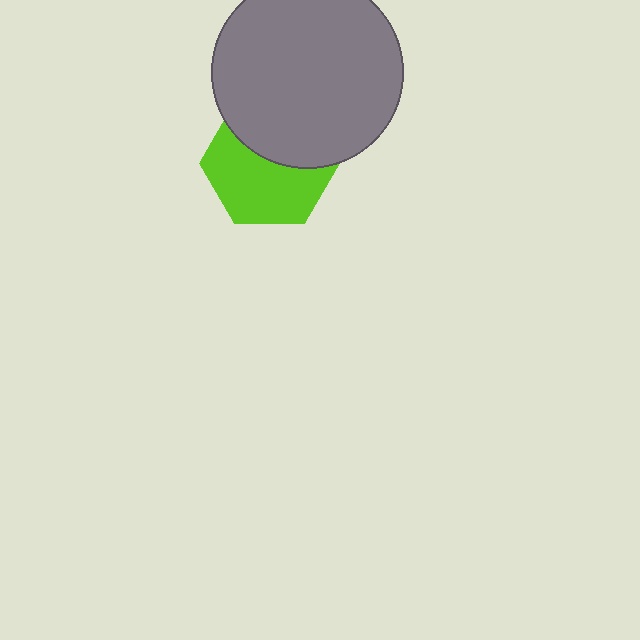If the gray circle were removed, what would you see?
You would see the complete lime hexagon.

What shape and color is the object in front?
The object in front is a gray circle.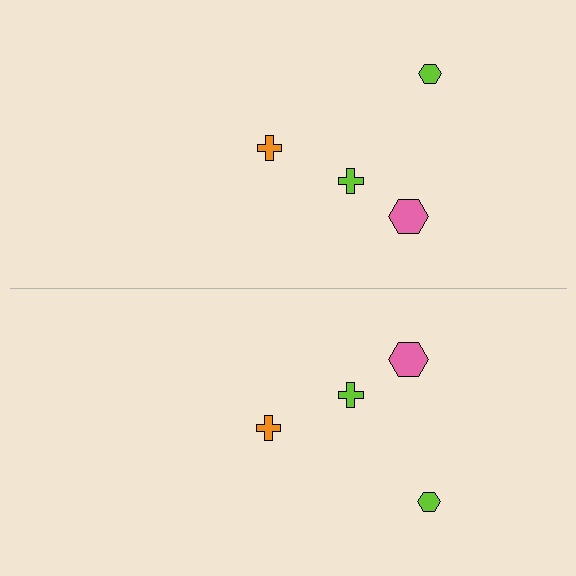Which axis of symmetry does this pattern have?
The pattern has a horizontal axis of symmetry running through the center of the image.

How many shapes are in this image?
There are 8 shapes in this image.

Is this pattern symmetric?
Yes, this pattern has bilateral (reflection) symmetry.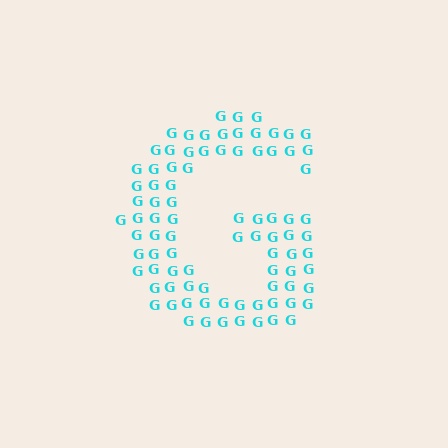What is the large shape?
The large shape is the letter G.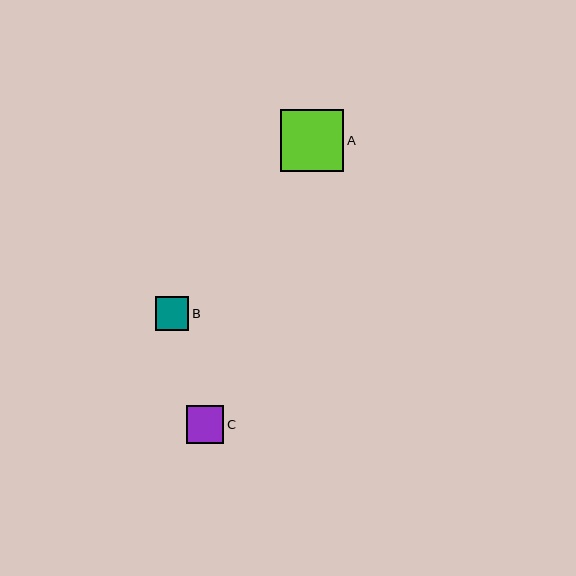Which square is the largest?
Square A is the largest with a size of approximately 63 pixels.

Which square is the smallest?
Square B is the smallest with a size of approximately 33 pixels.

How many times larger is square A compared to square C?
Square A is approximately 1.7 times the size of square C.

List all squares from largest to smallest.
From largest to smallest: A, C, B.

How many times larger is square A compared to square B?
Square A is approximately 1.9 times the size of square B.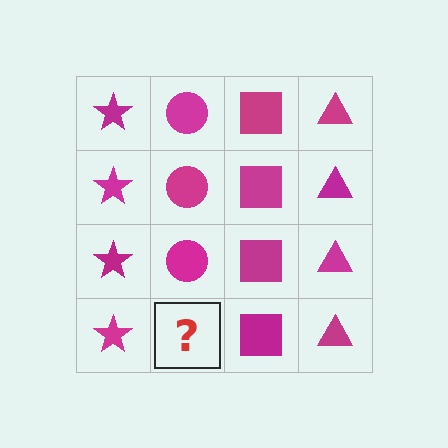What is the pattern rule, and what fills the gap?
The rule is that each column has a consistent shape. The gap should be filled with a magenta circle.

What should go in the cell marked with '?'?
The missing cell should contain a magenta circle.